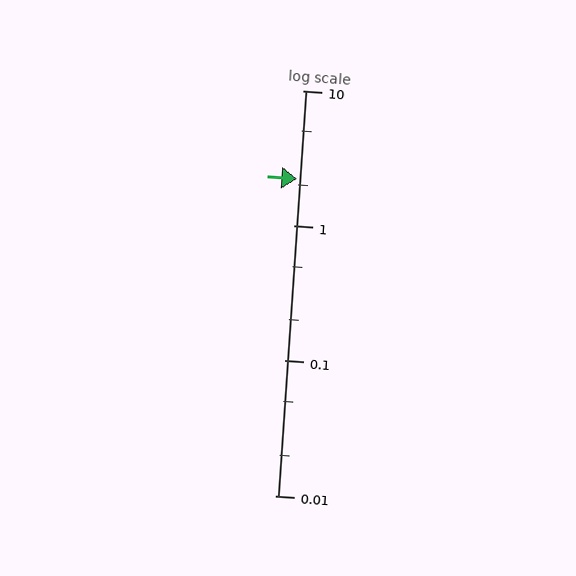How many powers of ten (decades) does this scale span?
The scale spans 3 decades, from 0.01 to 10.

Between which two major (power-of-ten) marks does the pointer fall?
The pointer is between 1 and 10.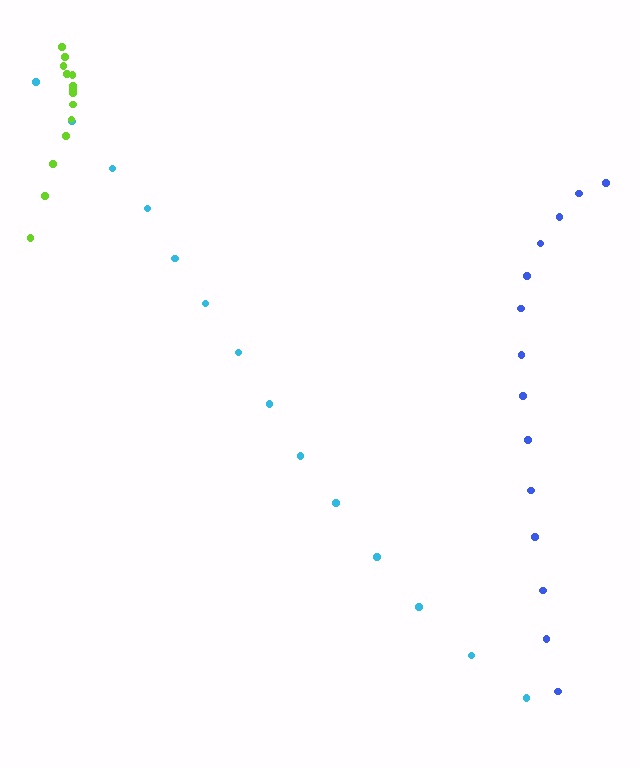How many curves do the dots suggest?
There are 3 distinct paths.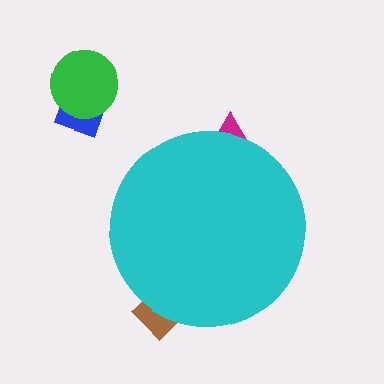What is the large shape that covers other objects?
A cyan circle.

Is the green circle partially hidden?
No, the green circle is fully visible.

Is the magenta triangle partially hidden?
Yes, the magenta triangle is partially hidden behind the cyan circle.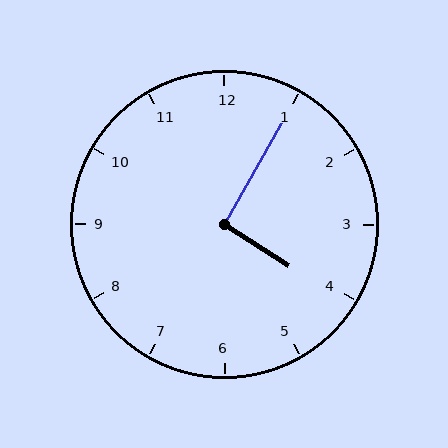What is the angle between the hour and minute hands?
Approximately 92 degrees.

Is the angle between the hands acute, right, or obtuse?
It is right.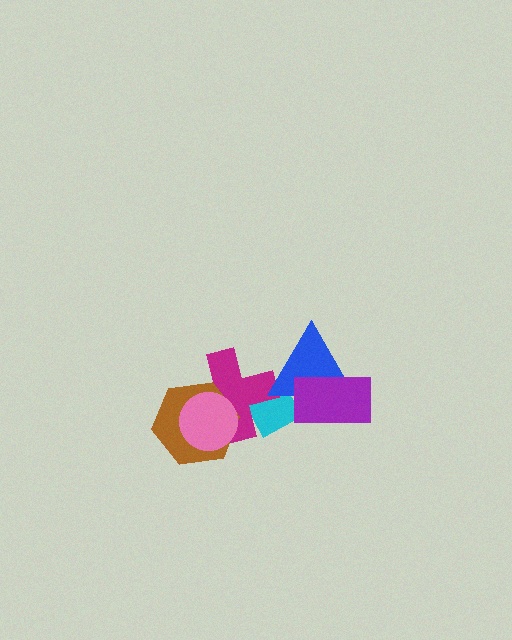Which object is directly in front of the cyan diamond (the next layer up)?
The magenta cross is directly in front of the cyan diamond.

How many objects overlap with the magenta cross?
4 objects overlap with the magenta cross.